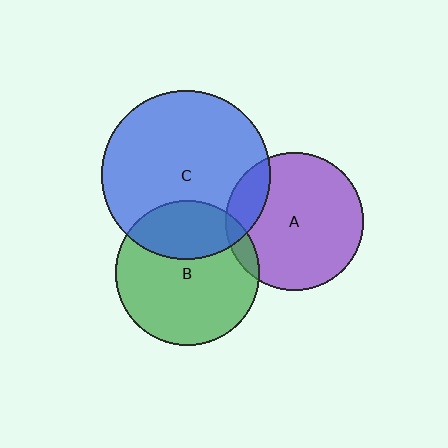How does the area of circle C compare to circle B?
Approximately 1.4 times.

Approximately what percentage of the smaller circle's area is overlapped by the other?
Approximately 30%.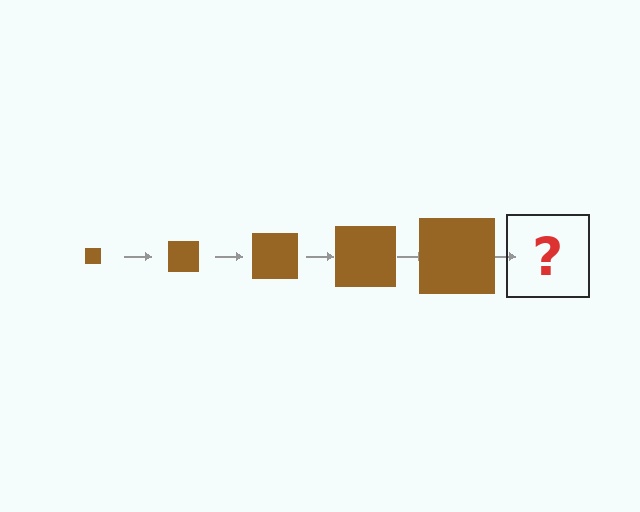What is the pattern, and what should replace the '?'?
The pattern is that the square gets progressively larger each step. The '?' should be a brown square, larger than the previous one.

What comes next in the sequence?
The next element should be a brown square, larger than the previous one.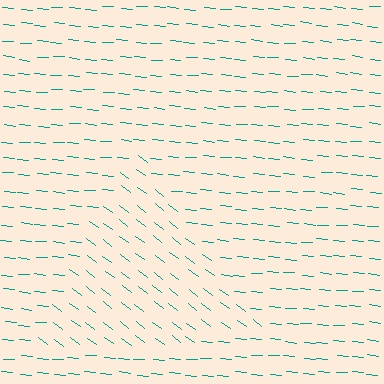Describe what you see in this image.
The image is filled with small teal line segments. A triangle region in the image has lines oriented differently from the surrounding lines, creating a visible texture boundary.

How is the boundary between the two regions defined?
The boundary is defined purely by a change in line orientation (approximately 32 degrees difference). All lines are the same color and thickness.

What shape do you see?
I see a triangle.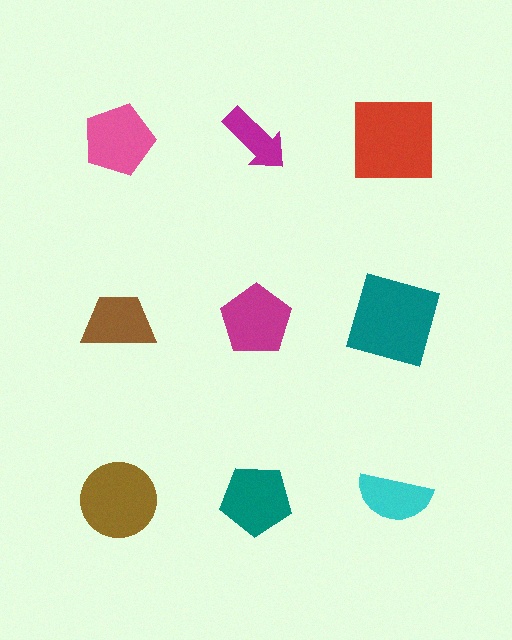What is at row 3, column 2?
A teal pentagon.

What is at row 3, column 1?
A brown circle.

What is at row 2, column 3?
A teal square.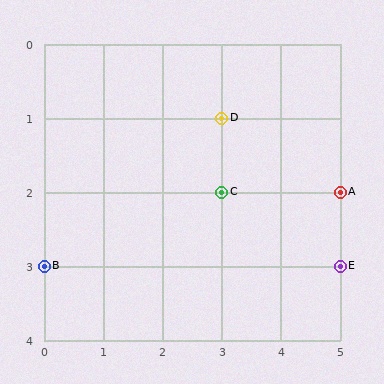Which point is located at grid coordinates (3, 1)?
Point D is at (3, 1).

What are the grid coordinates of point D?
Point D is at grid coordinates (3, 1).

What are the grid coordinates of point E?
Point E is at grid coordinates (5, 3).